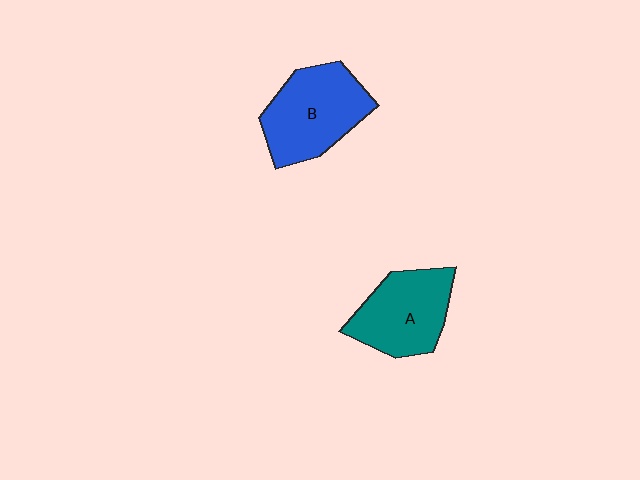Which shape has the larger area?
Shape B (blue).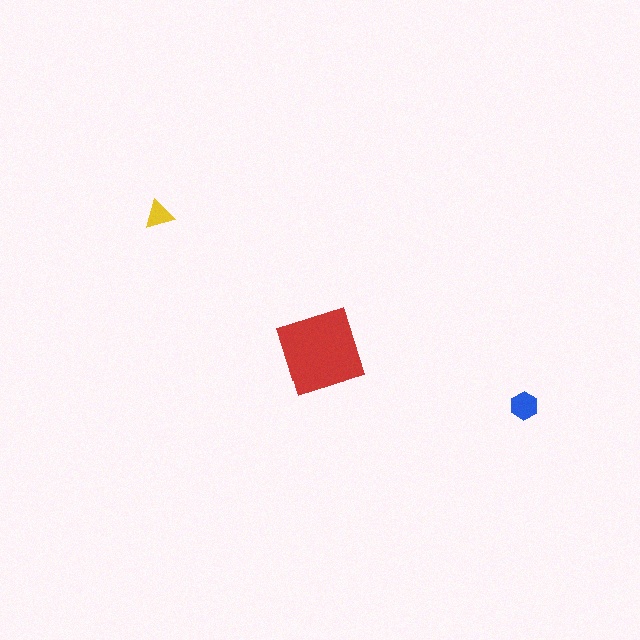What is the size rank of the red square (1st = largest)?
1st.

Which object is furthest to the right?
The blue hexagon is rightmost.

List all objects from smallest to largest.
The yellow triangle, the blue hexagon, the red square.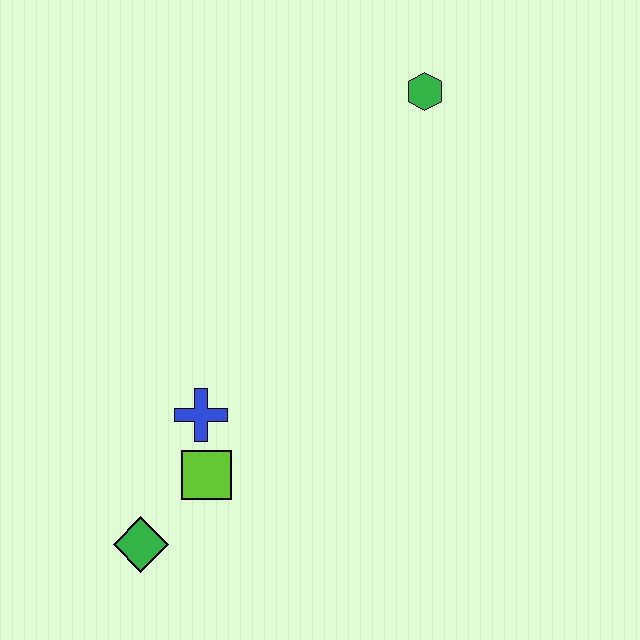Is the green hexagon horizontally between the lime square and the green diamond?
No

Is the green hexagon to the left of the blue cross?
No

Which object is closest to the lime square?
The blue cross is closest to the lime square.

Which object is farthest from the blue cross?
The green hexagon is farthest from the blue cross.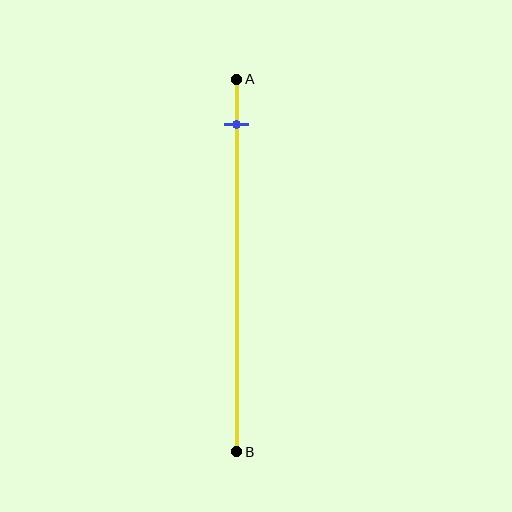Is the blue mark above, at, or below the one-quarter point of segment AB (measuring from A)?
The blue mark is above the one-quarter point of segment AB.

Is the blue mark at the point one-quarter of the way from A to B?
No, the mark is at about 10% from A, not at the 25% one-quarter point.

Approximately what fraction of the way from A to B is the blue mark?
The blue mark is approximately 10% of the way from A to B.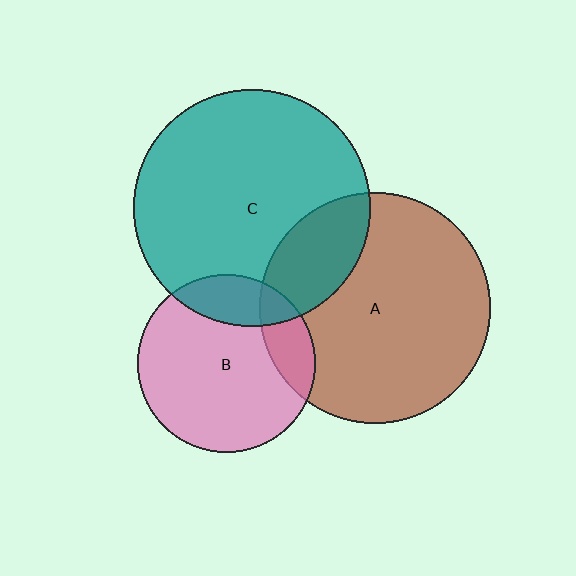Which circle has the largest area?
Circle C (teal).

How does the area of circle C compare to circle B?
Approximately 1.8 times.